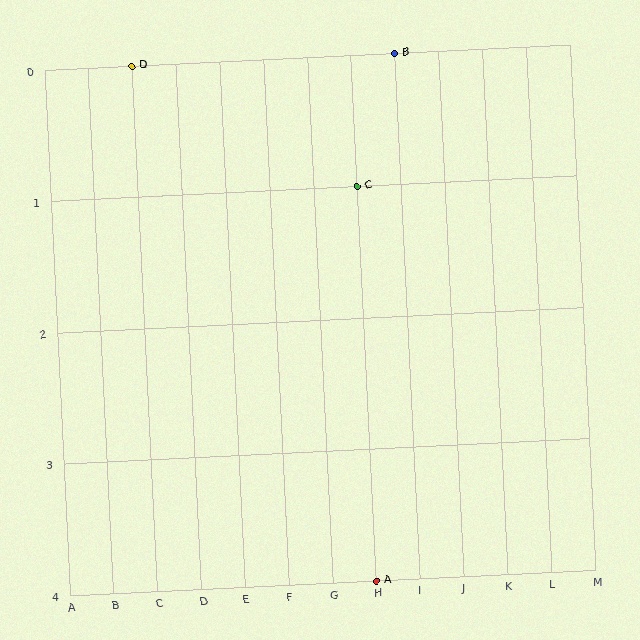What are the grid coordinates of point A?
Point A is at grid coordinates (H, 4).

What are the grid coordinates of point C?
Point C is at grid coordinates (H, 1).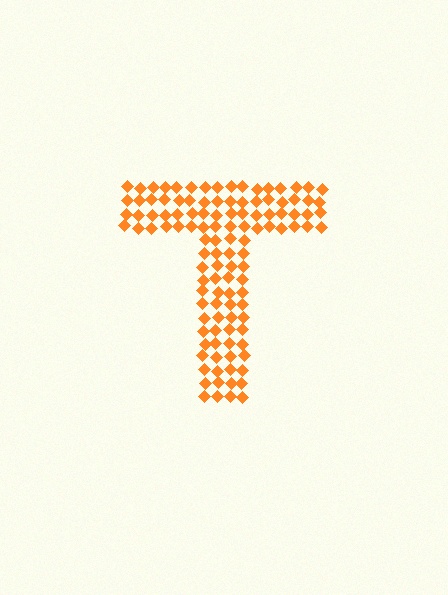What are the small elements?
The small elements are diamonds.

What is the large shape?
The large shape is the letter T.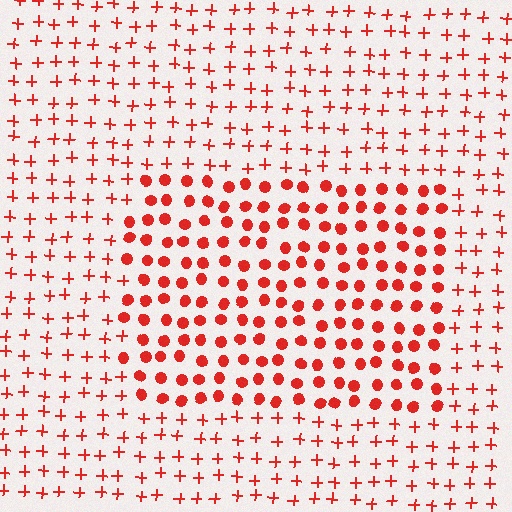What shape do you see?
I see a rectangle.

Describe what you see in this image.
The image is filled with small red elements arranged in a uniform grid. A rectangle-shaped region contains circles, while the surrounding area contains plus signs. The boundary is defined purely by the change in element shape.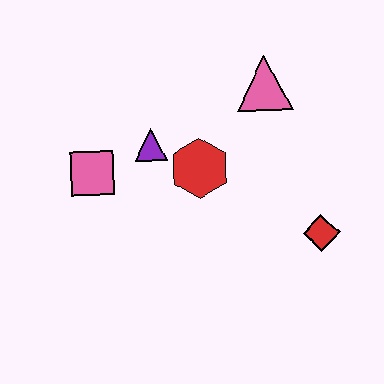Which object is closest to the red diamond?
The red hexagon is closest to the red diamond.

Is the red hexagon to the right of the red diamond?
No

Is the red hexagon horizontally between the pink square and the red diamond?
Yes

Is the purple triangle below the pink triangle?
Yes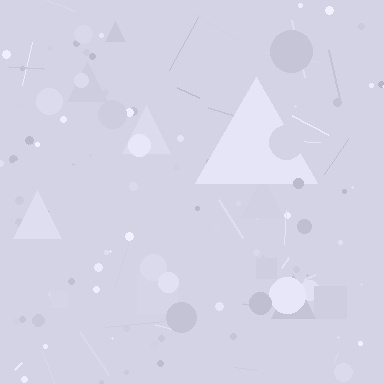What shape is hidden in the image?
A triangle is hidden in the image.